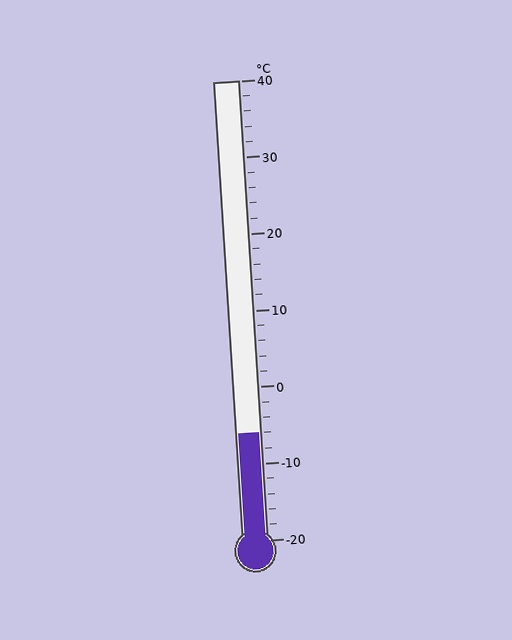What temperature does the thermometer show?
The thermometer shows approximately -6°C.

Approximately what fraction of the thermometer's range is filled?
The thermometer is filled to approximately 25% of its range.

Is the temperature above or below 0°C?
The temperature is below 0°C.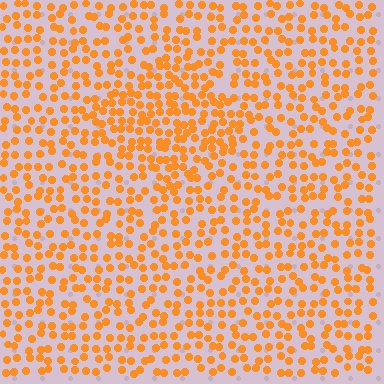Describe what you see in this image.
The image contains small orange elements arranged at two different densities. A diamond-shaped region is visible where the elements are more densely packed than the surrounding area.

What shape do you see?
I see a diamond.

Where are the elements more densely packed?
The elements are more densely packed inside the diamond boundary.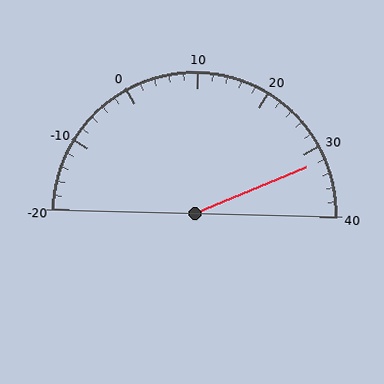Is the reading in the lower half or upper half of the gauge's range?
The reading is in the upper half of the range (-20 to 40).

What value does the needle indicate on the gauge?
The needle indicates approximately 32.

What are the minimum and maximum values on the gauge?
The gauge ranges from -20 to 40.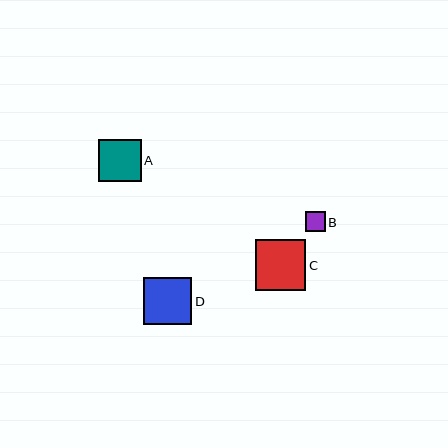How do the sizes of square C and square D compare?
Square C and square D are approximately the same size.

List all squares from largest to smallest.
From largest to smallest: C, D, A, B.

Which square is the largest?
Square C is the largest with a size of approximately 50 pixels.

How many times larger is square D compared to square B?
Square D is approximately 2.5 times the size of square B.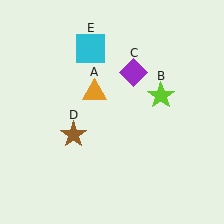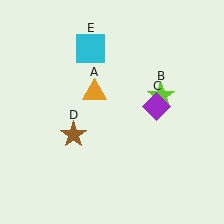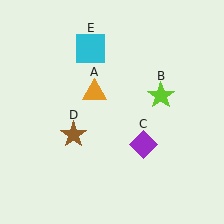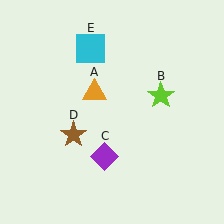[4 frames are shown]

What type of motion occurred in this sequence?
The purple diamond (object C) rotated clockwise around the center of the scene.